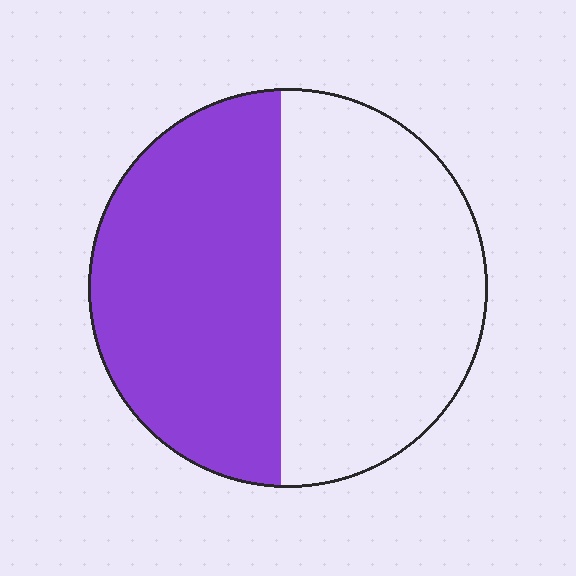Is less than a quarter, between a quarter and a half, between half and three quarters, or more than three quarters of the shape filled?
Between a quarter and a half.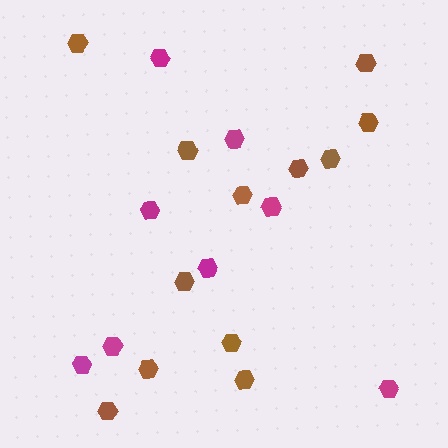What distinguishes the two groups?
There are 2 groups: one group of brown hexagons (12) and one group of magenta hexagons (8).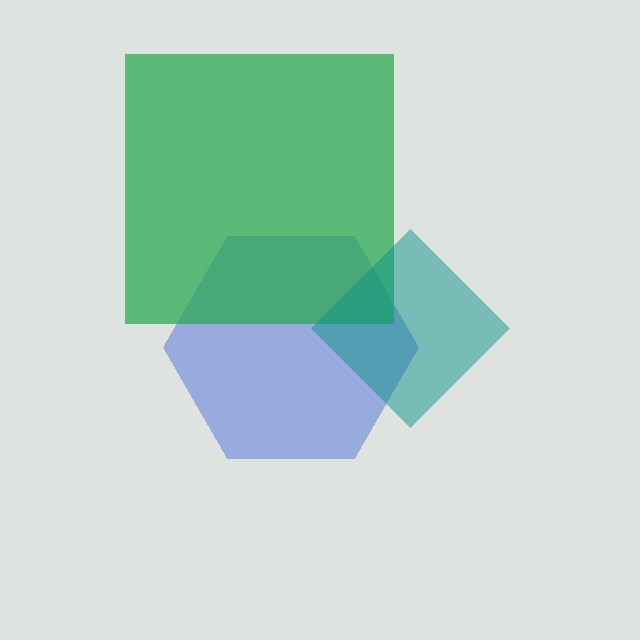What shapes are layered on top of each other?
The layered shapes are: a blue hexagon, a green square, a teal diamond.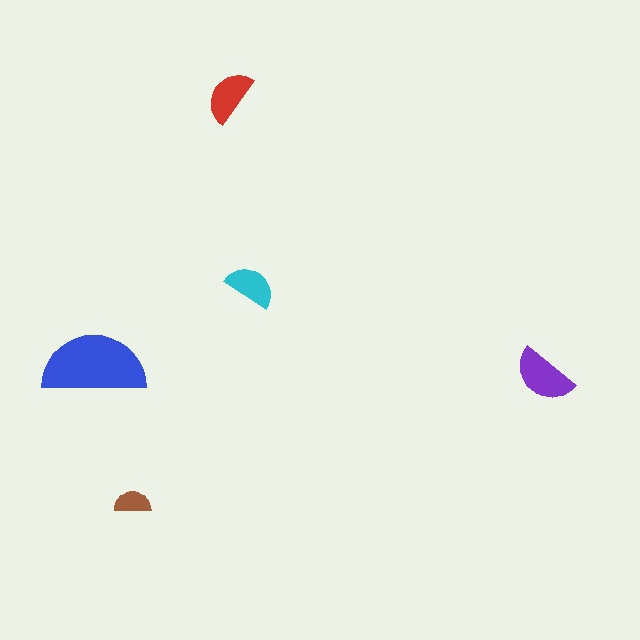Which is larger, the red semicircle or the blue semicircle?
The blue one.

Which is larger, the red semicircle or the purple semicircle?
The purple one.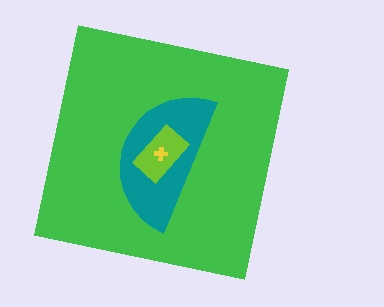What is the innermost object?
The yellow cross.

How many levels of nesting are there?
4.